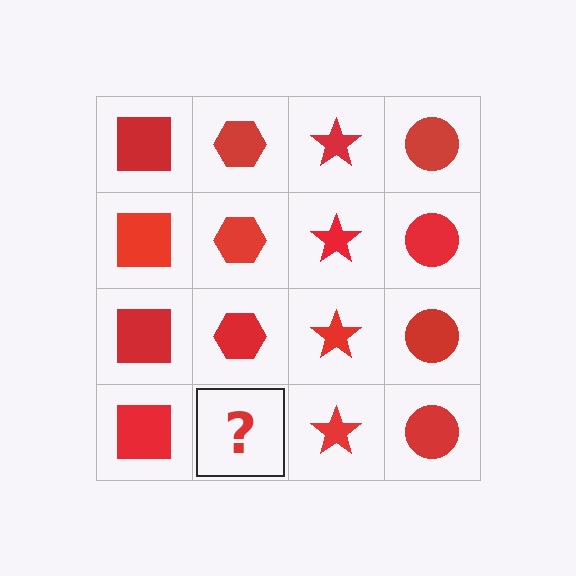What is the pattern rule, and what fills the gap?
The rule is that each column has a consistent shape. The gap should be filled with a red hexagon.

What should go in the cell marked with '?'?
The missing cell should contain a red hexagon.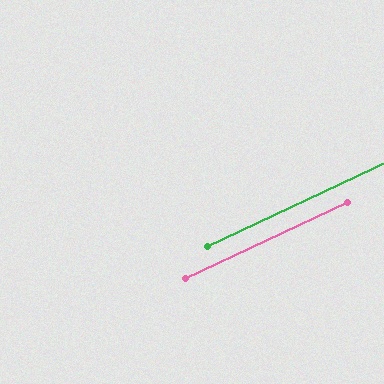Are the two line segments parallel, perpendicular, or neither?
Parallel — their directions differ by only 0.0°.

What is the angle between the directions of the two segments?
Approximately 0 degrees.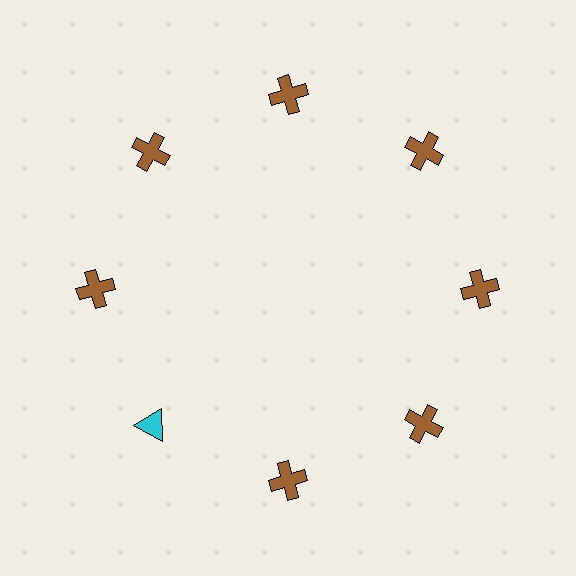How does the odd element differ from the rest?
It differs in both color (cyan instead of brown) and shape (triangle instead of cross).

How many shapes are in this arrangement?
There are 8 shapes arranged in a ring pattern.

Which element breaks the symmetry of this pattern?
The cyan triangle at roughly the 8 o'clock position breaks the symmetry. All other shapes are brown crosses.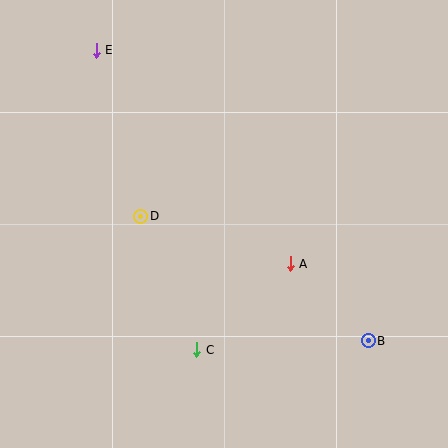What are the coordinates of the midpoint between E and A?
The midpoint between E and A is at (193, 157).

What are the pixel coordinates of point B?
Point B is at (368, 341).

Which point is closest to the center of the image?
Point A at (290, 264) is closest to the center.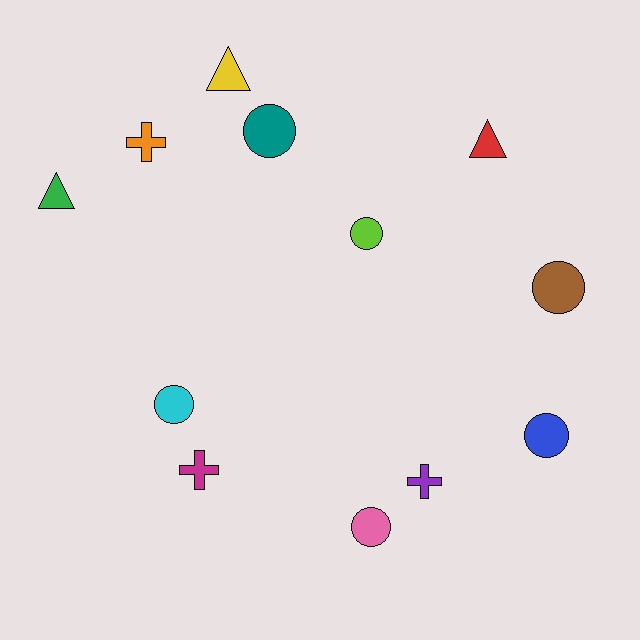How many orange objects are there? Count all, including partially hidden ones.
There is 1 orange object.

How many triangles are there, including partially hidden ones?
There are 3 triangles.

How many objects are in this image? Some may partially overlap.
There are 12 objects.